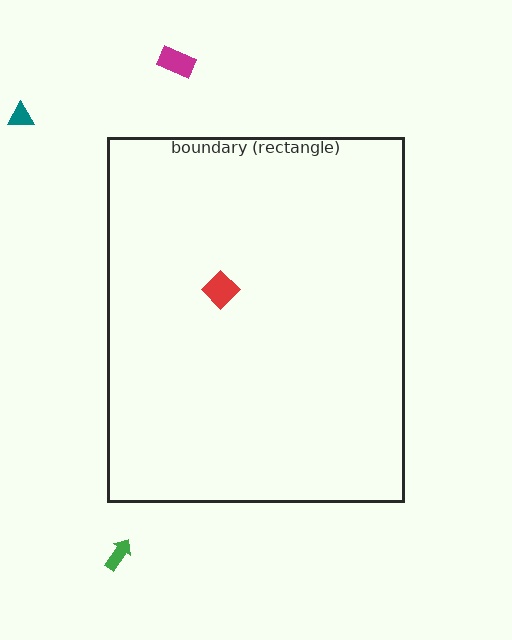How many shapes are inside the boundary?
1 inside, 3 outside.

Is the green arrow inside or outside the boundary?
Outside.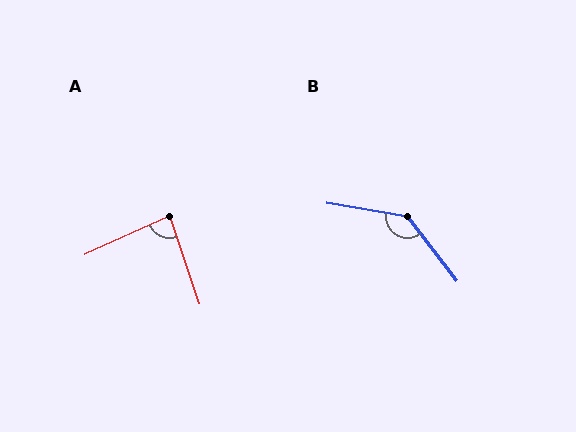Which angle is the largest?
B, at approximately 137 degrees.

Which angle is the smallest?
A, at approximately 84 degrees.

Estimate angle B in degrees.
Approximately 137 degrees.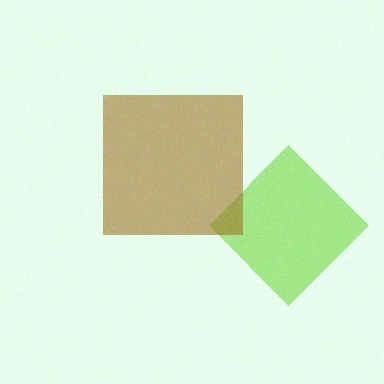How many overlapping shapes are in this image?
There are 2 overlapping shapes in the image.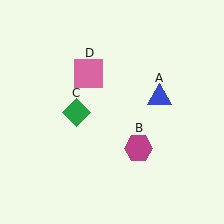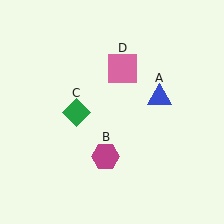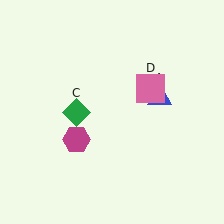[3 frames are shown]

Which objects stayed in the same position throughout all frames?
Blue triangle (object A) and green diamond (object C) remained stationary.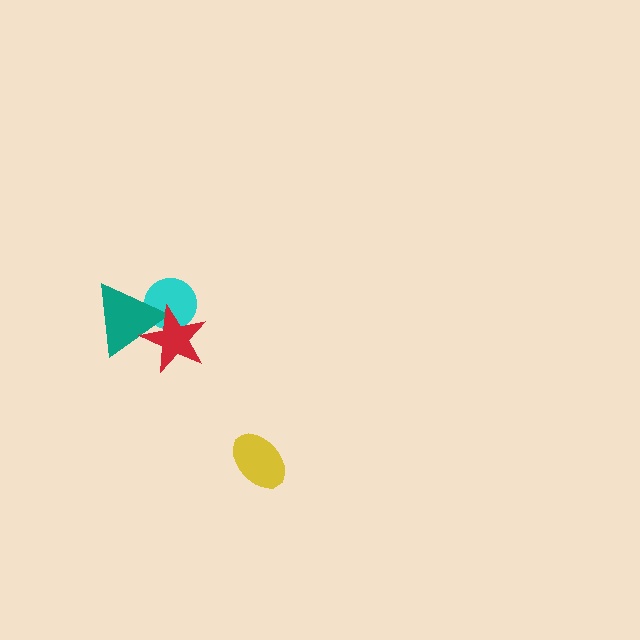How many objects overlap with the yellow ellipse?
0 objects overlap with the yellow ellipse.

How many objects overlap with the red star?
2 objects overlap with the red star.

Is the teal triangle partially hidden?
Yes, it is partially covered by another shape.